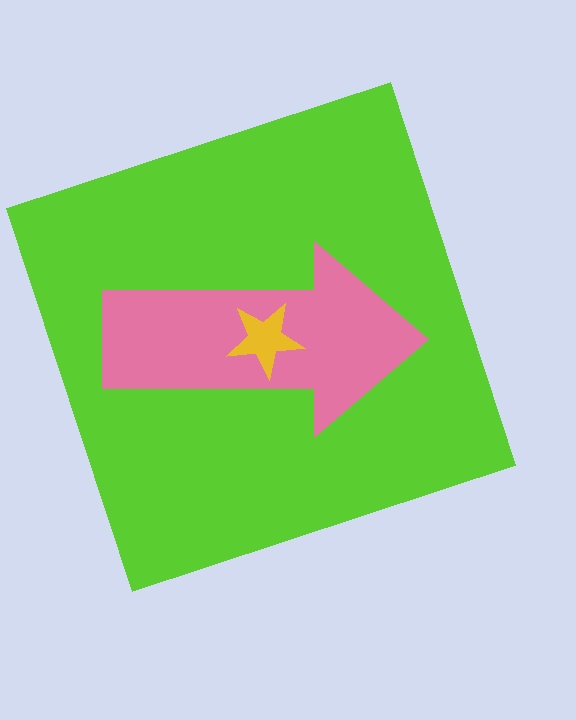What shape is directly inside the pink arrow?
The yellow star.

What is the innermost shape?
The yellow star.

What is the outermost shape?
The lime square.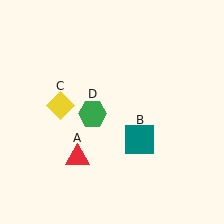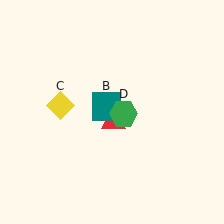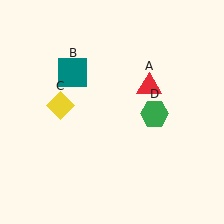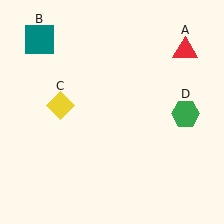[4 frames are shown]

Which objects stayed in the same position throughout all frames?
Yellow diamond (object C) remained stationary.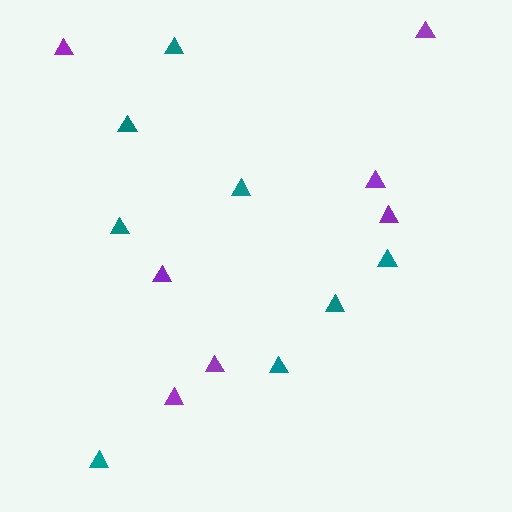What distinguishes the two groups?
There are 2 groups: one group of purple triangles (7) and one group of teal triangles (8).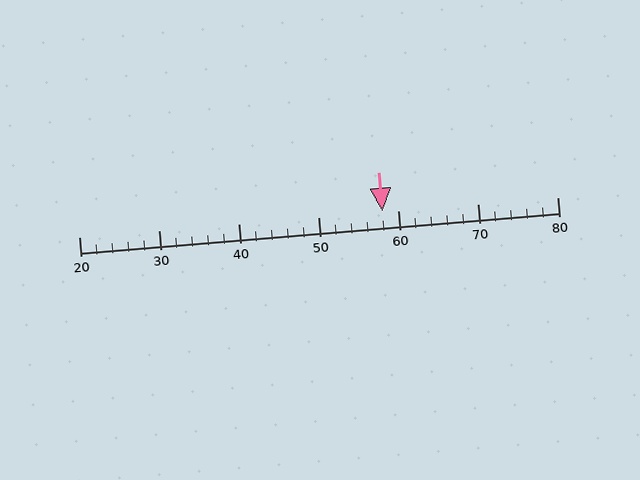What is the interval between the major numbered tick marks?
The major tick marks are spaced 10 units apart.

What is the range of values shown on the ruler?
The ruler shows values from 20 to 80.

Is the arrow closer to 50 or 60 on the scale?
The arrow is closer to 60.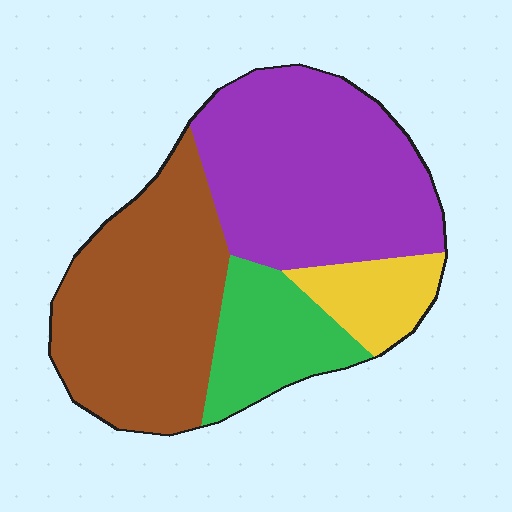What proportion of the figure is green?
Green takes up less than a quarter of the figure.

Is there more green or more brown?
Brown.